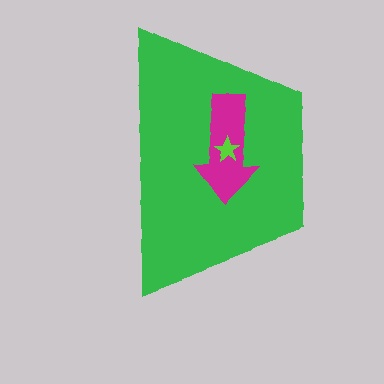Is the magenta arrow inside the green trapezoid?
Yes.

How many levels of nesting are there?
3.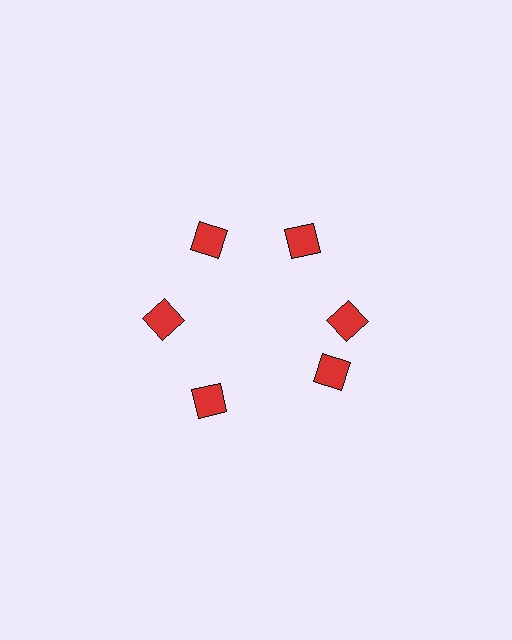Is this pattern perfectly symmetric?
No. The 6 red diamonds are arranged in a ring, but one element near the 5 o'clock position is rotated out of alignment along the ring, breaking the 6-fold rotational symmetry.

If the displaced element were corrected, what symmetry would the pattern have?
It would have 6-fold rotational symmetry — the pattern would map onto itself every 60 degrees.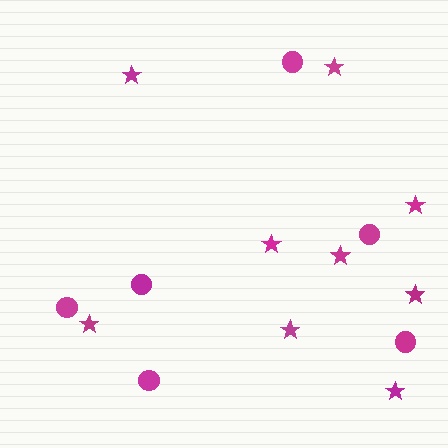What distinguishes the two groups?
There are 2 groups: one group of circles (6) and one group of stars (9).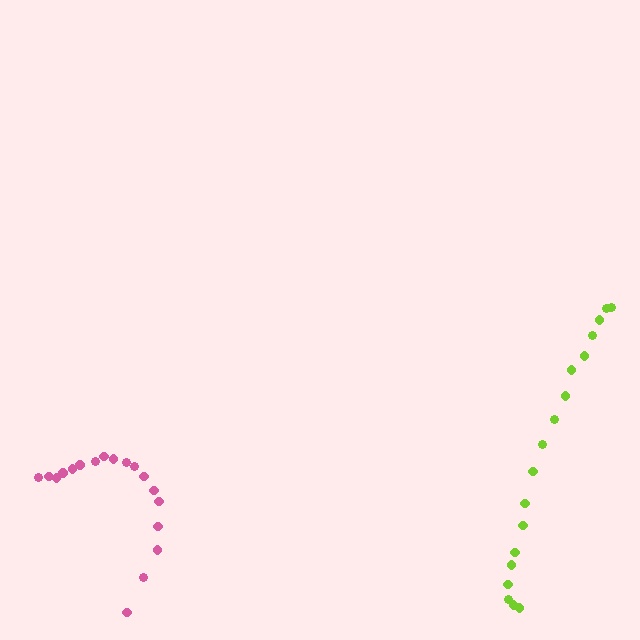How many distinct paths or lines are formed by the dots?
There are 2 distinct paths.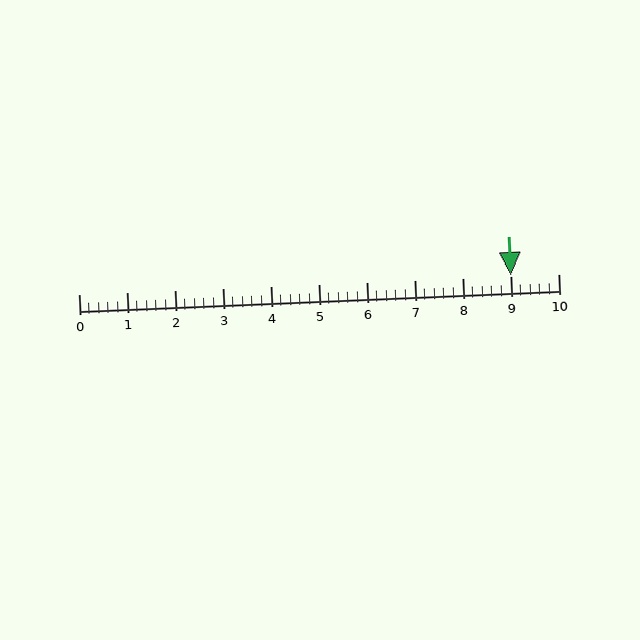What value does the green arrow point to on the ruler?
The green arrow points to approximately 9.0.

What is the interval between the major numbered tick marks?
The major tick marks are spaced 1 units apart.